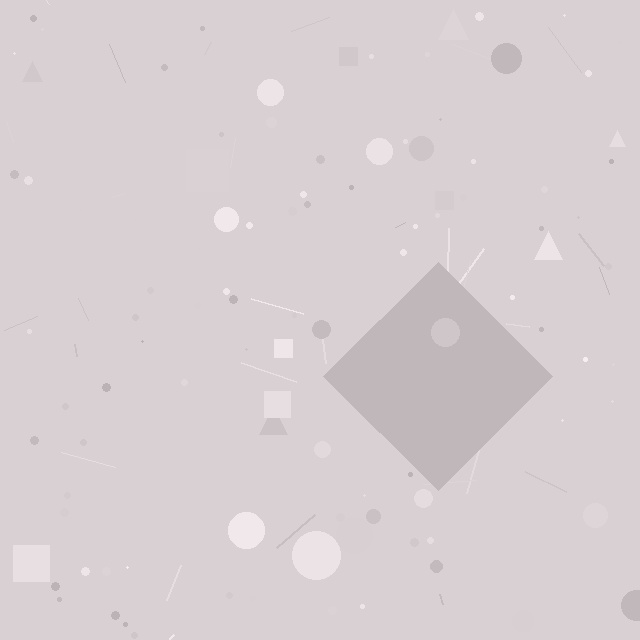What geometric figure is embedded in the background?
A diamond is embedded in the background.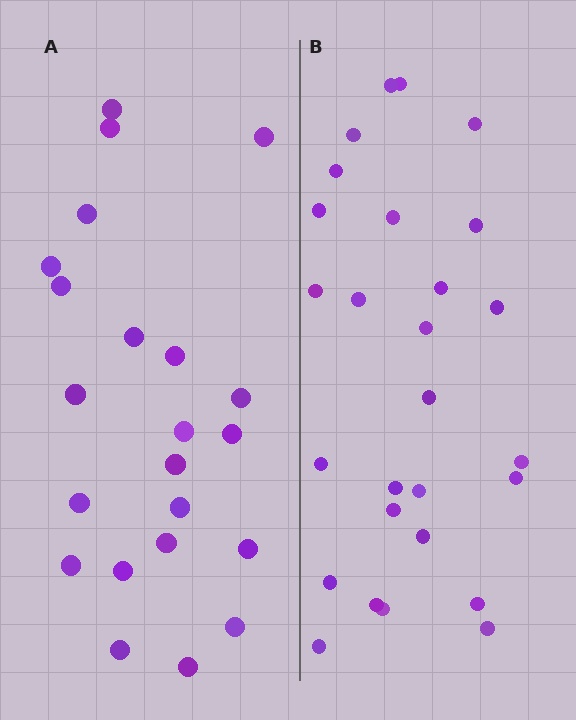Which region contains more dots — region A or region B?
Region B (the right region) has more dots.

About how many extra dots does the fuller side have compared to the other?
Region B has about 5 more dots than region A.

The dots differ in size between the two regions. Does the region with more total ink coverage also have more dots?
No. Region A has more total ink coverage because its dots are larger, but region B actually contains more individual dots. Total area can be misleading — the number of items is what matters here.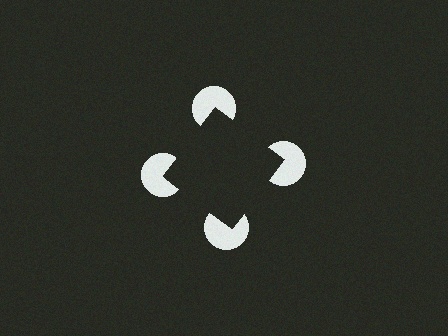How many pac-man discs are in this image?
There are 4 — one at each vertex of the illusory square.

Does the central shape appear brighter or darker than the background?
It typically appears slightly darker than the background, even though no actual brightness change is drawn.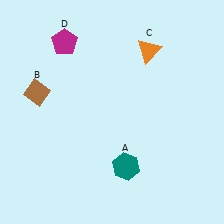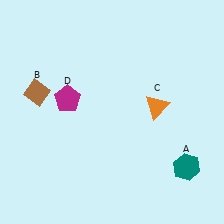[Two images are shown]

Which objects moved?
The objects that moved are: the teal hexagon (A), the orange triangle (C), the magenta pentagon (D).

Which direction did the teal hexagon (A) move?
The teal hexagon (A) moved right.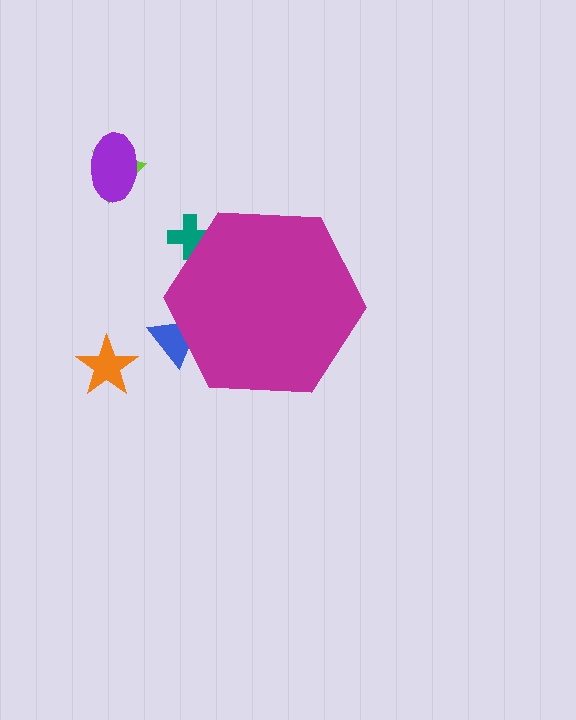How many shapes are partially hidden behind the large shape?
2 shapes are partially hidden.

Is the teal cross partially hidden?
Yes, the teal cross is partially hidden behind the magenta hexagon.